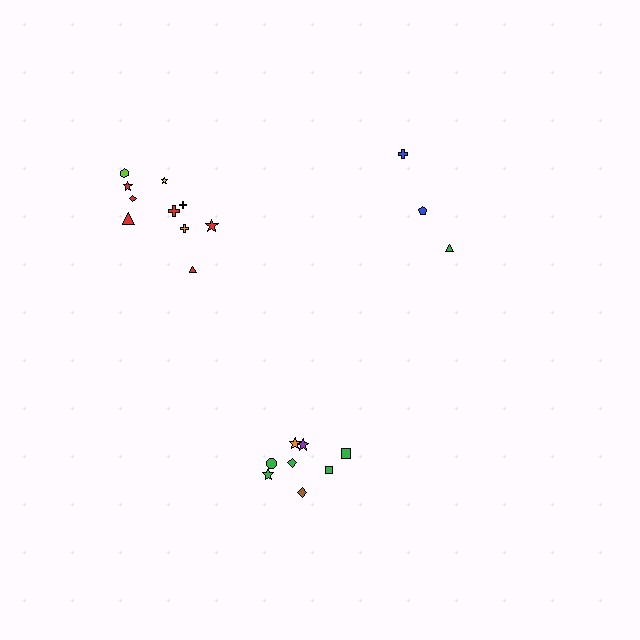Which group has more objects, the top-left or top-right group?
The top-left group.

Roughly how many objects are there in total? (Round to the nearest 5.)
Roughly 20 objects in total.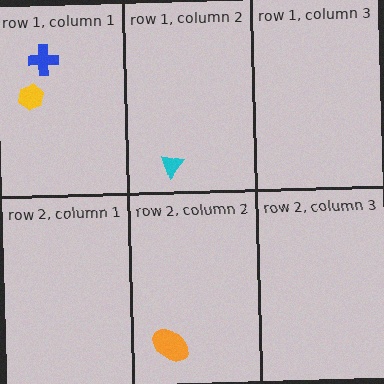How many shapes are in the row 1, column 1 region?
2.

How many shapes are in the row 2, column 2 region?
1.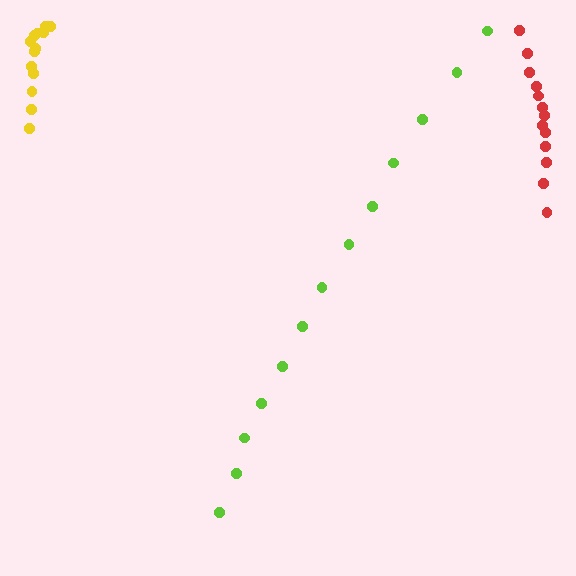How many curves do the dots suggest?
There are 3 distinct paths.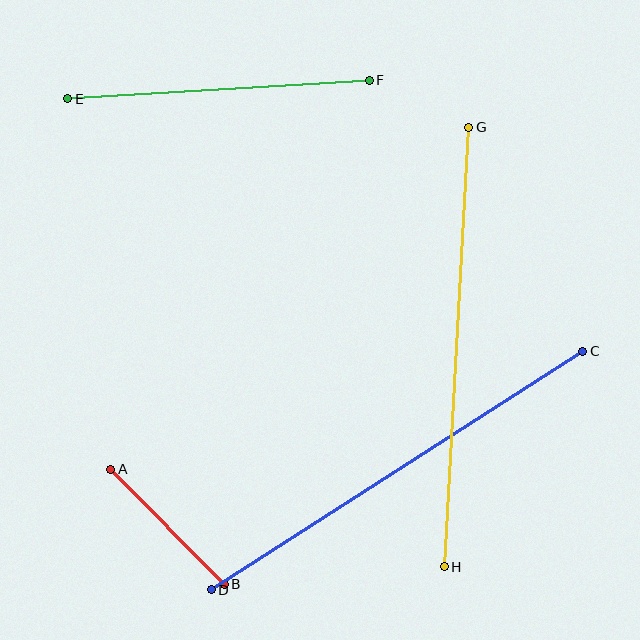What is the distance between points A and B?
The distance is approximately 161 pixels.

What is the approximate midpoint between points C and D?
The midpoint is at approximately (397, 470) pixels.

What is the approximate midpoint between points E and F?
The midpoint is at approximately (218, 90) pixels.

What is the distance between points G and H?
The distance is approximately 440 pixels.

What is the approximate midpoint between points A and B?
The midpoint is at approximately (168, 527) pixels.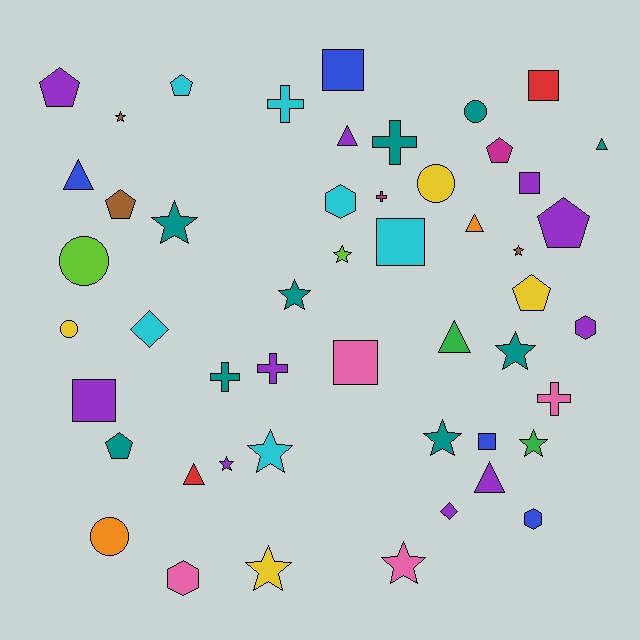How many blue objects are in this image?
There are 4 blue objects.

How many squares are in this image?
There are 7 squares.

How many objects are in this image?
There are 50 objects.